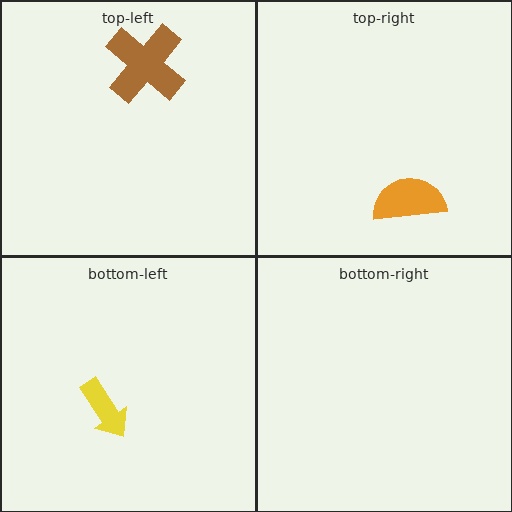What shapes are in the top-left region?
The brown cross.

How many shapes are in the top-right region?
1.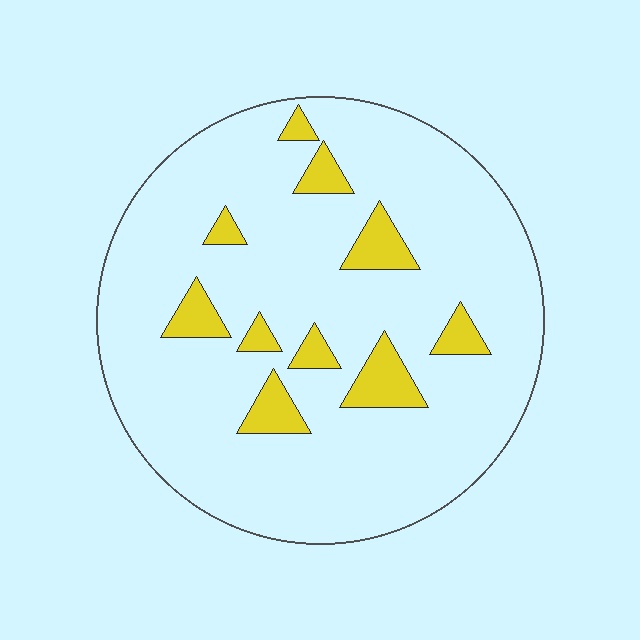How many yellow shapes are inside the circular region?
10.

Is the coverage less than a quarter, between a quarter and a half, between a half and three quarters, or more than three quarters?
Less than a quarter.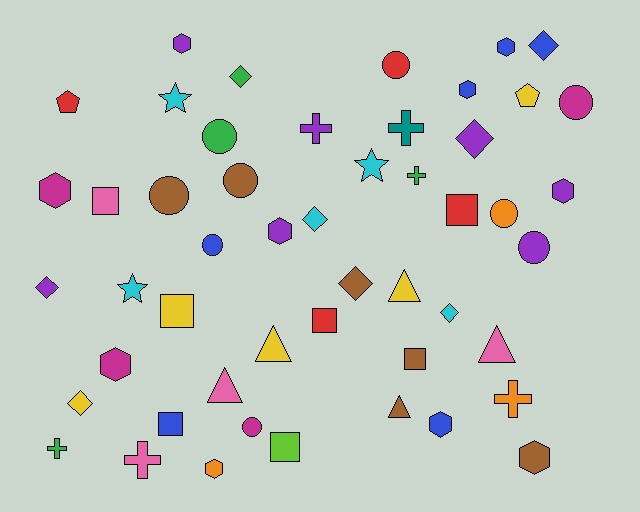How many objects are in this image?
There are 50 objects.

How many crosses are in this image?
There are 6 crosses.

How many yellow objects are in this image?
There are 5 yellow objects.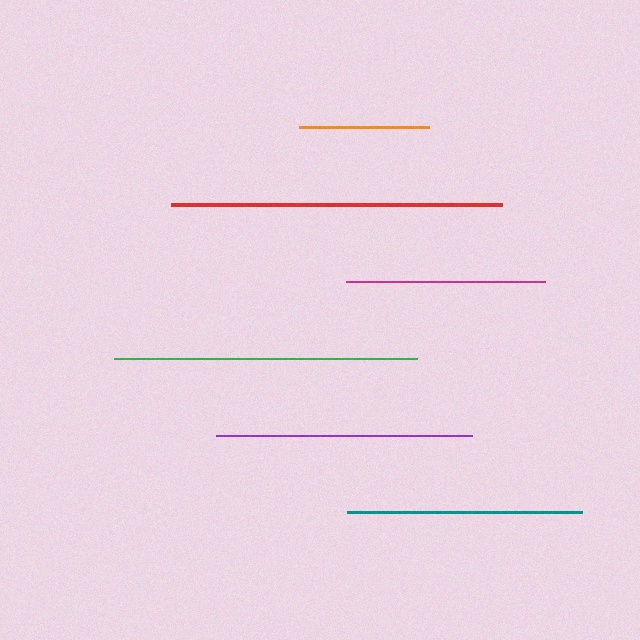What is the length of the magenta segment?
The magenta segment is approximately 199 pixels long.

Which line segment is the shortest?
The orange line is the shortest at approximately 130 pixels.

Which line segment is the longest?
The red line is the longest at approximately 330 pixels.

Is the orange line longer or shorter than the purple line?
The purple line is longer than the orange line.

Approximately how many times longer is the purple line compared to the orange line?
The purple line is approximately 2.0 times the length of the orange line.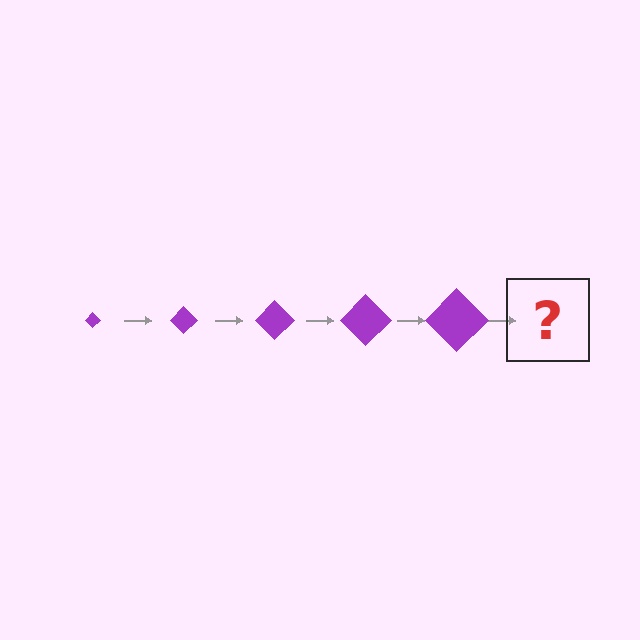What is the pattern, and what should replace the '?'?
The pattern is that the diamond gets progressively larger each step. The '?' should be a purple diamond, larger than the previous one.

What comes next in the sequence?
The next element should be a purple diamond, larger than the previous one.